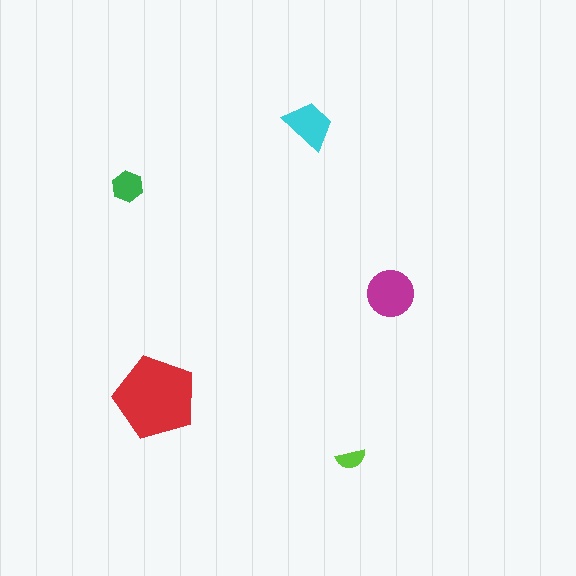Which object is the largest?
The red pentagon.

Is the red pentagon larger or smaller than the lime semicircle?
Larger.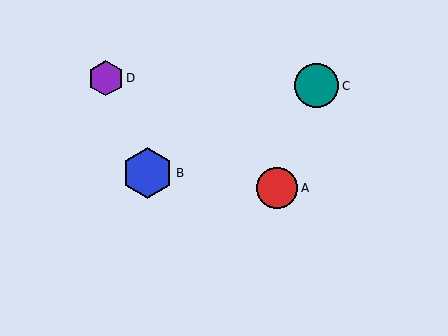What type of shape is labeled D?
Shape D is a purple hexagon.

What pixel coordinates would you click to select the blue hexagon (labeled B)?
Click at (147, 173) to select the blue hexagon B.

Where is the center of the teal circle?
The center of the teal circle is at (317, 86).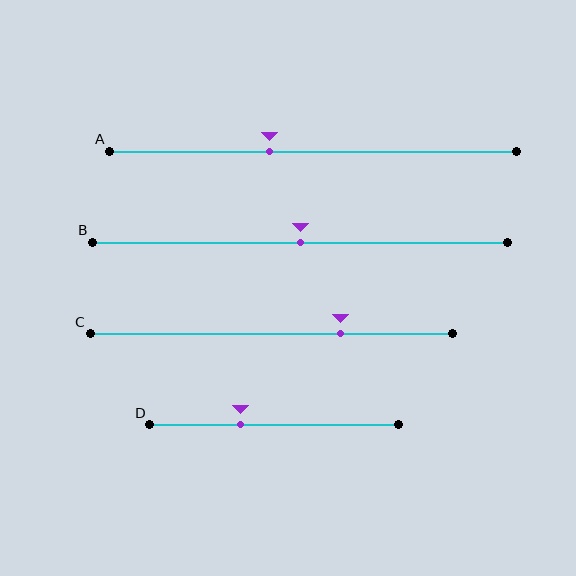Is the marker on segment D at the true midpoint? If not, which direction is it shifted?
No, the marker on segment D is shifted to the left by about 14% of the segment length.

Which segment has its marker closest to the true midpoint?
Segment B has its marker closest to the true midpoint.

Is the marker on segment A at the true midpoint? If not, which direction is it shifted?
No, the marker on segment A is shifted to the left by about 11% of the segment length.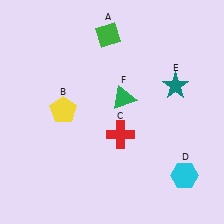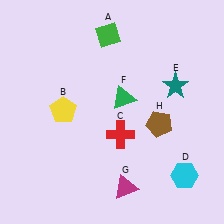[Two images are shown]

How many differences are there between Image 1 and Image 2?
There are 2 differences between the two images.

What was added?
A magenta triangle (G), a brown pentagon (H) were added in Image 2.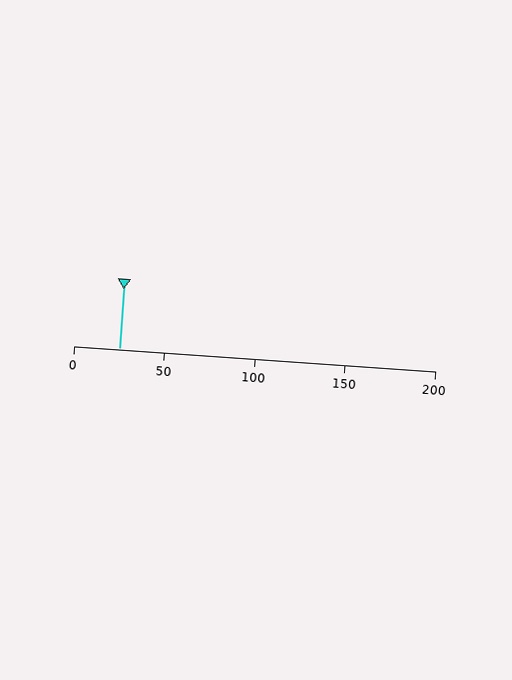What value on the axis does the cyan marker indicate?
The marker indicates approximately 25.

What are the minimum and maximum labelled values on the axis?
The axis runs from 0 to 200.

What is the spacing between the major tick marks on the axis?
The major ticks are spaced 50 apart.